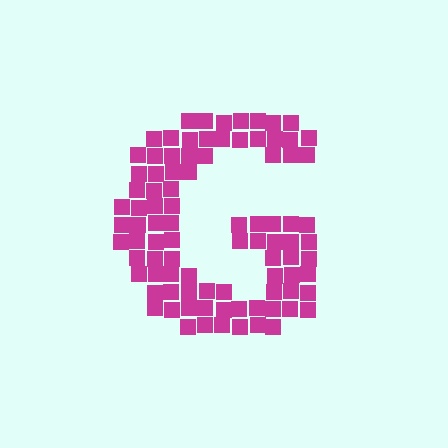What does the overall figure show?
The overall figure shows the letter G.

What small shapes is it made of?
It is made of small squares.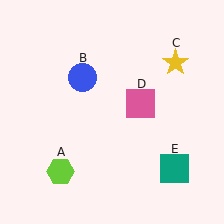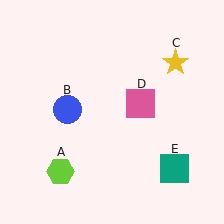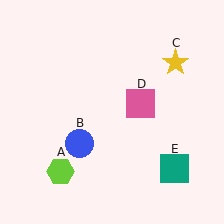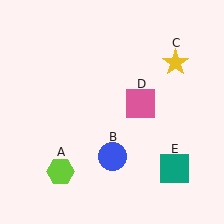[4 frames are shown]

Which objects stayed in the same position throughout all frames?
Lime hexagon (object A) and yellow star (object C) and pink square (object D) and teal square (object E) remained stationary.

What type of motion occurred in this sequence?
The blue circle (object B) rotated counterclockwise around the center of the scene.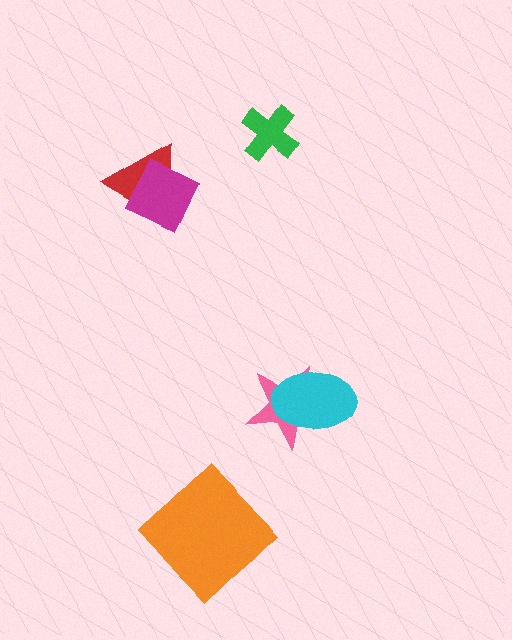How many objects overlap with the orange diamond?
0 objects overlap with the orange diamond.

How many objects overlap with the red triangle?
1 object overlaps with the red triangle.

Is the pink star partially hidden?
Yes, it is partially covered by another shape.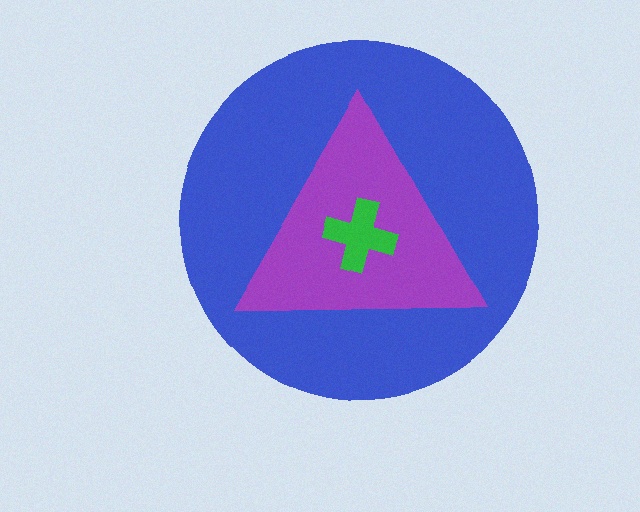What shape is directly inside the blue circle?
The purple triangle.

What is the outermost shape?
The blue circle.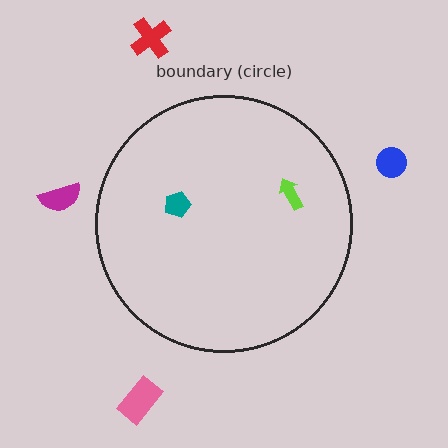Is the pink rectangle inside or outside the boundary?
Outside.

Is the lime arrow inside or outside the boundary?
Inside.